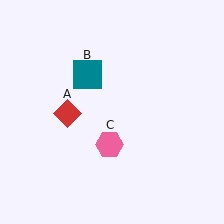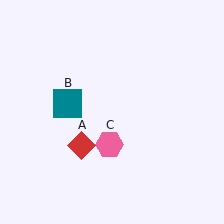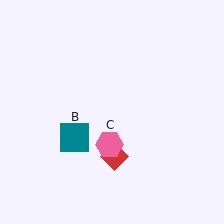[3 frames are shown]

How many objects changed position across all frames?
2 objects changed position: red diamond (object A), teal square (object B).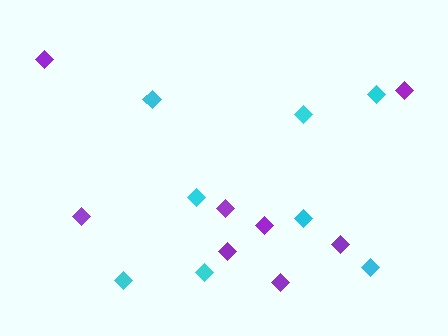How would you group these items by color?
There are 2 groups: one group of purple diamonds (8) and one group of cyan diamonds (8).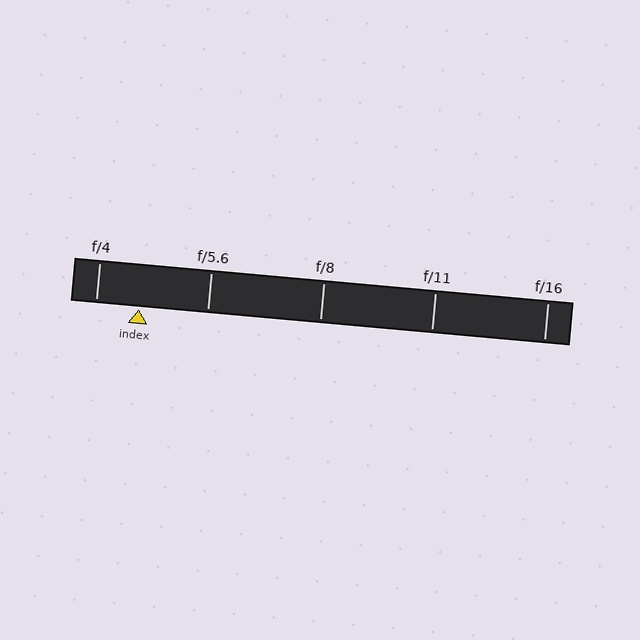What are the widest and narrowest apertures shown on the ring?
The widest aperture shown is f/4 and the narrowest is f/16.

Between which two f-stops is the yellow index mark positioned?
The index mark is between f/4 and f/5.6.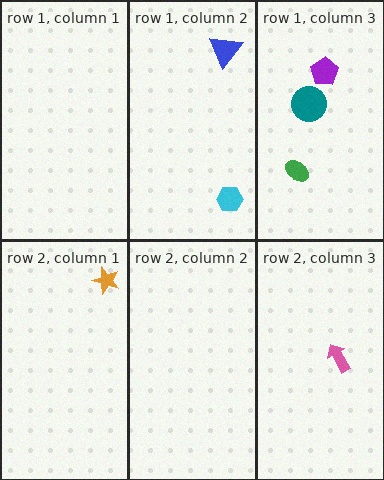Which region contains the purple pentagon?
The row 1, column 3 region.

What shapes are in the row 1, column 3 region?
The teal circle, the green ellipse, the purple pentagon.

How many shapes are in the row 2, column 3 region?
1.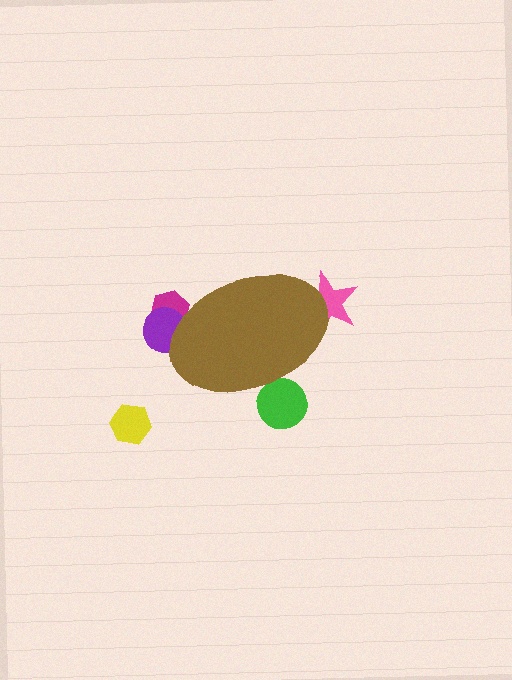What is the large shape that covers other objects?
A brown ellipse.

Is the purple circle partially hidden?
Yes, the purple circle is partially hidden behind the brown ellipse.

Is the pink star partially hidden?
Yes, the pink star is partially hidden behind the brown ellipse.